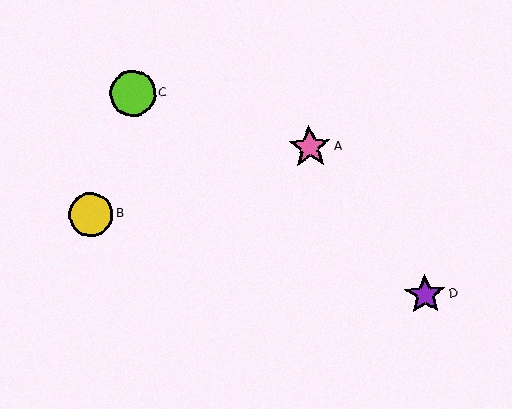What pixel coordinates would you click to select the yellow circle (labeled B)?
Click at (91, 214) to select the yellow circle B.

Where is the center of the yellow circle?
The center of the yellow circle is at (91, 214).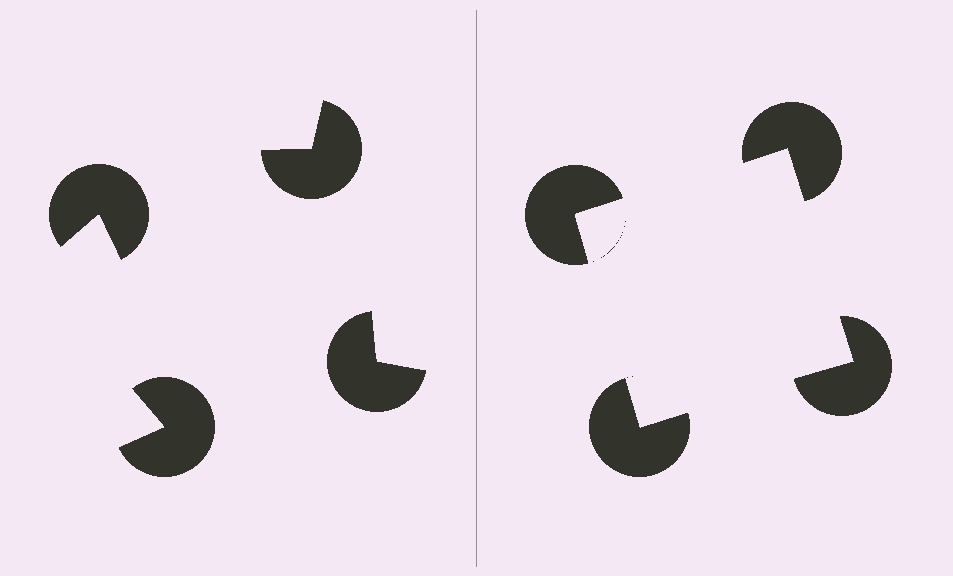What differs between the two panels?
The pac-man discs are positioned identically on both sides; only the wedge orientations differ. On the right they align to a square; on the left they are misaligned.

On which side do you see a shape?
An illusory square appears on the right side. On the left side the wedge cuts are rotated, so no coherent shape forms.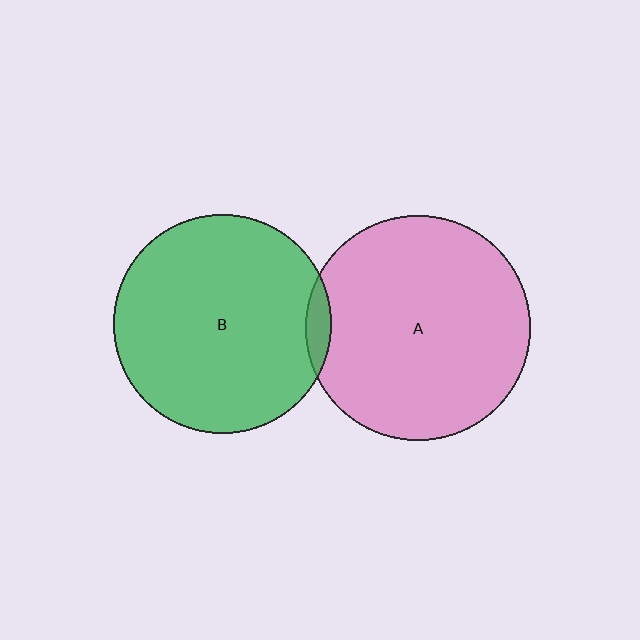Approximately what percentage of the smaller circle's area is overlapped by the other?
Approximately 5%.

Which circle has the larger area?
Circle A (pink).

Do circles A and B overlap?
Yes.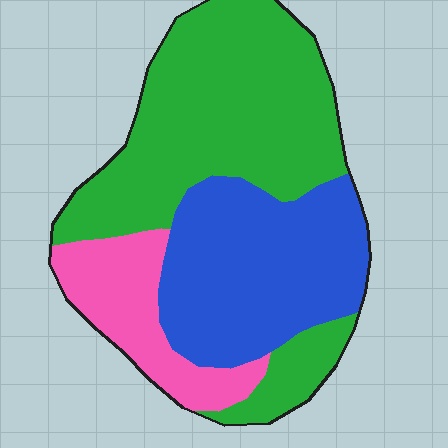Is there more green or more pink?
Green.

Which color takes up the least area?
Pink, at roughly 15%.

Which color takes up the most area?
Green, at roughly 50%.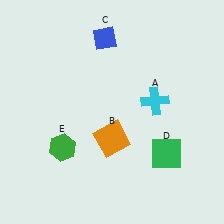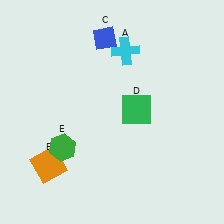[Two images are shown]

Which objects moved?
The objects that moved are: the cyan cross (A), the orange square (B), the green square (D).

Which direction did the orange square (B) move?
The orange square (B) moved left.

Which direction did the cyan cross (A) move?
The cyan cross (A) moved up.